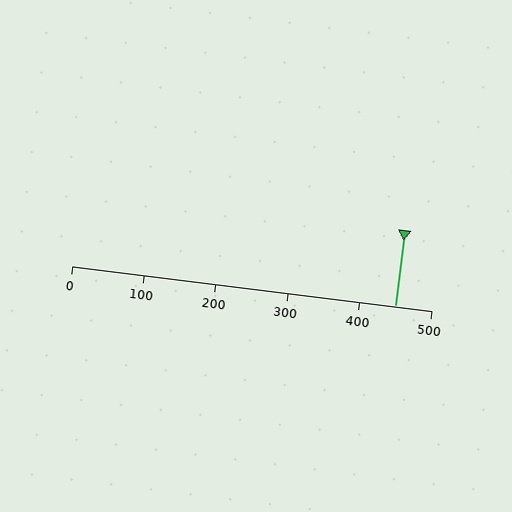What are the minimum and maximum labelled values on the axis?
The axis runs from 0 to 500.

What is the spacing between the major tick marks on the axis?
The major ticks are spaced 100 apart.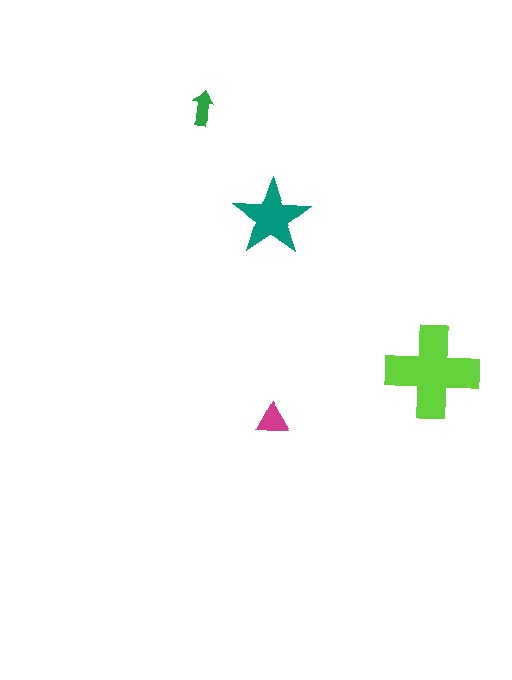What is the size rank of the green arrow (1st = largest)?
4th.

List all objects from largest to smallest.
The lime cross, the teal star, the magenta triangle, the green arrow.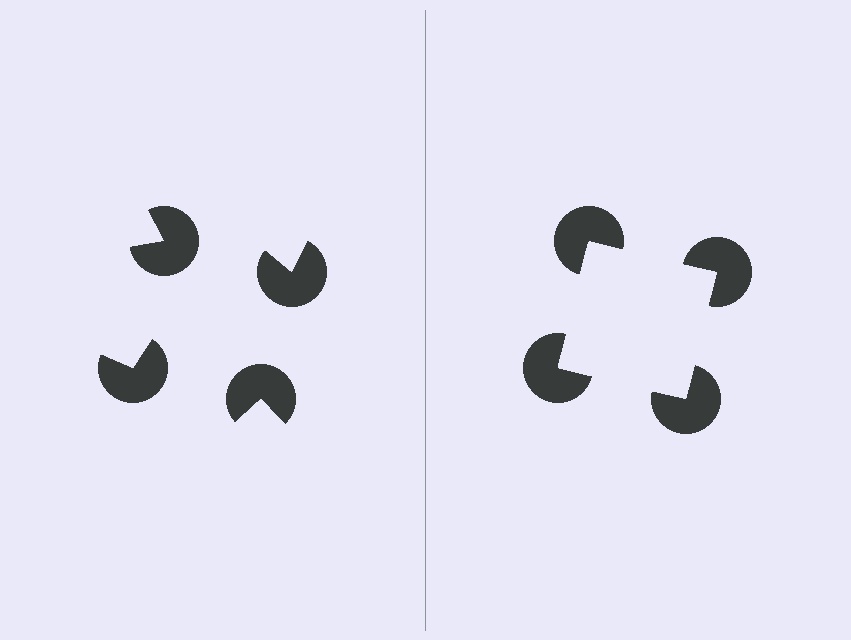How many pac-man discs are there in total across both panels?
8 — 4 on each side.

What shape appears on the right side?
An illusory square.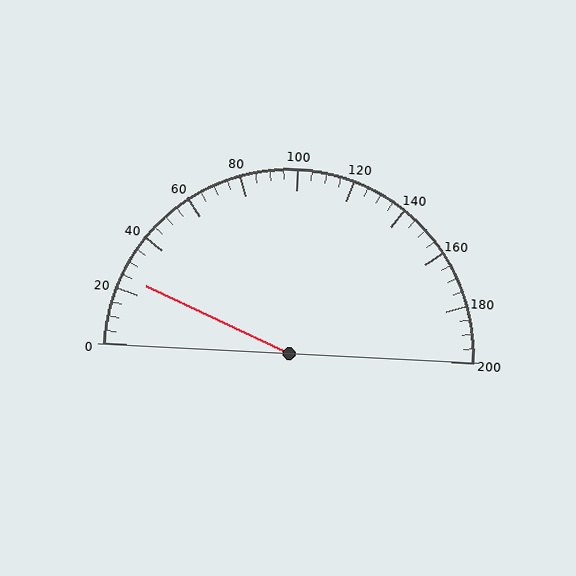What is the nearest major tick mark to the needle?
The nearest major tick mark is 20.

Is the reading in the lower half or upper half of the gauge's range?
The reading is in the lower half of the range (0 to 200).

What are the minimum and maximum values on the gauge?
The gauge ranges from 0 to 200.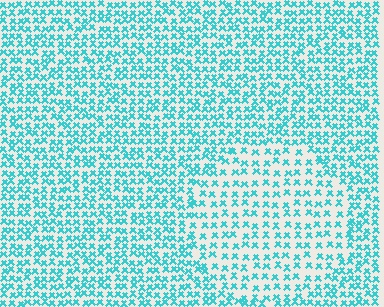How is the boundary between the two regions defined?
The boundary is defined by a change in element density (approximately 1.7x ratio). All elements are the same color, size, and shape.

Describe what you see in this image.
The image contains small cyan elements arranged at two different densities. A circle-shaped region is visible where the elements are less densely packed than the surrounding area.